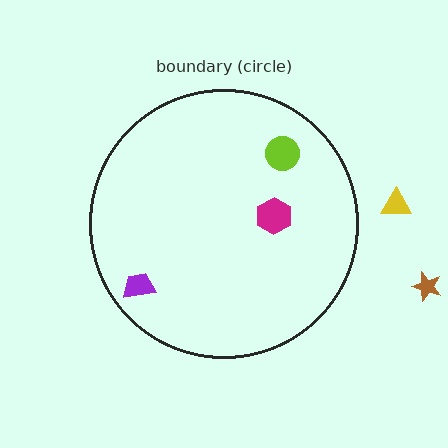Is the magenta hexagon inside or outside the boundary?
Inside.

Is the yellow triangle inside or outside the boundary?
Outside.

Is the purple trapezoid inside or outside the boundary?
Inside.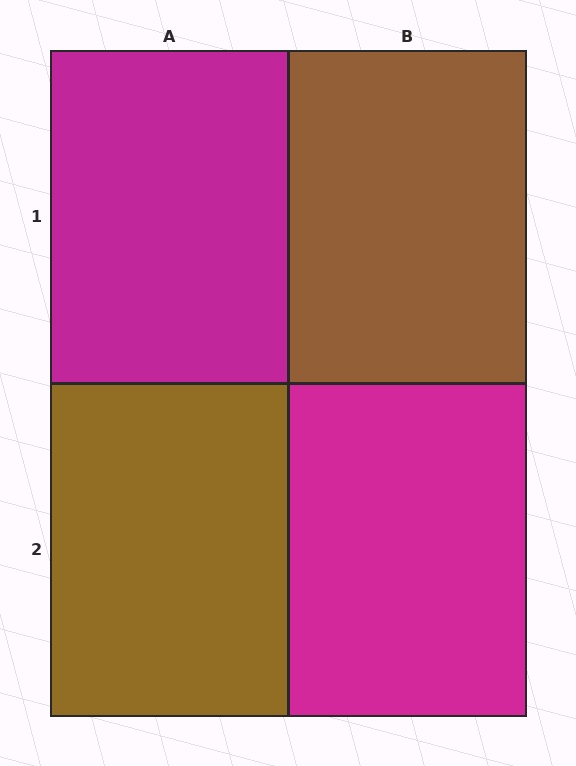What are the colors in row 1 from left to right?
Magenta, brown.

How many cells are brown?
2 cells are brown.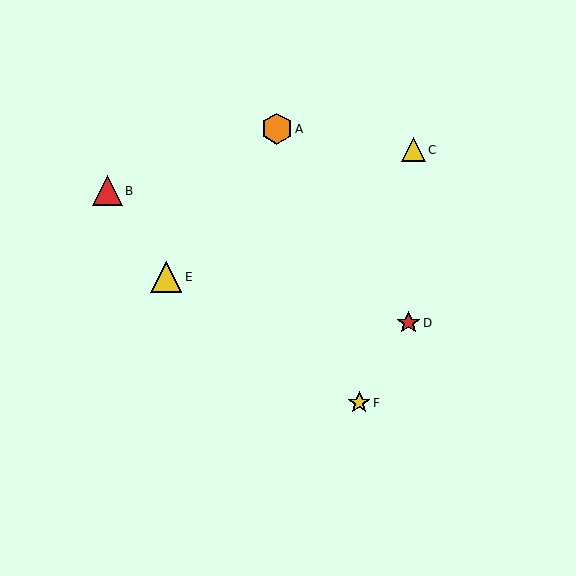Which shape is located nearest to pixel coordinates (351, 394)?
The yellow star (labeled F) at (359, 403) is nearest to that location.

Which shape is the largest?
The yellow triangle (labeled E) is the largest.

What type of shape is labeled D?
Shape D is a red star.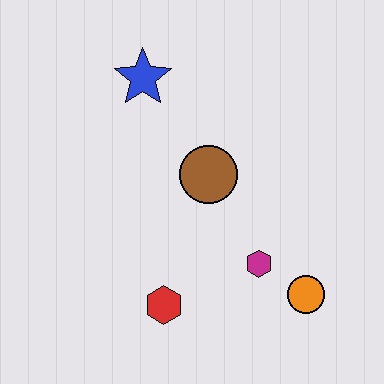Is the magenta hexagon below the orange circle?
No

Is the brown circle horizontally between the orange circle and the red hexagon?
Yes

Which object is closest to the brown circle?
The magenta hexagon is closest to the brown circle.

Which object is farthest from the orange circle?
The blue star is farthest from the orange circle.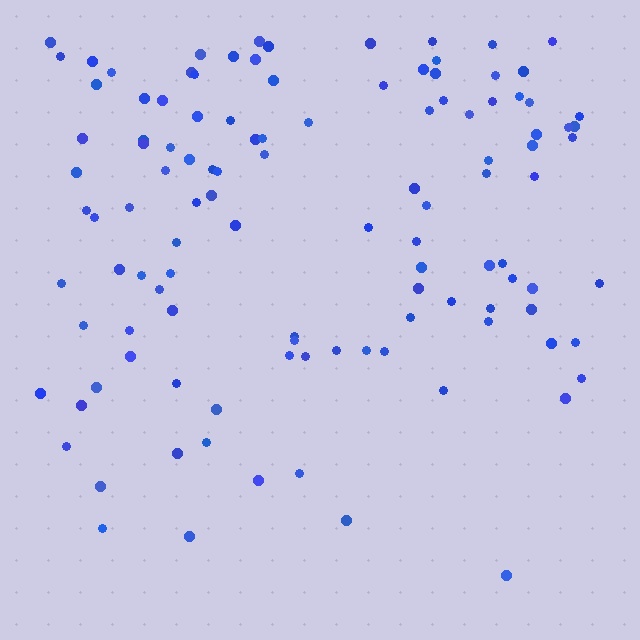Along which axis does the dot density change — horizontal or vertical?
Vertical.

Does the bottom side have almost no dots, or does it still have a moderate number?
Still a moderate number, just noticeably fewer than the top.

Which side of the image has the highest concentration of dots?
The top.